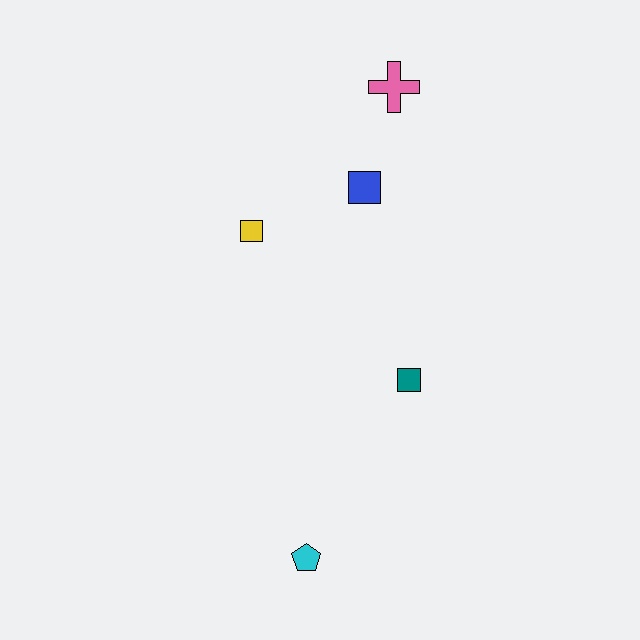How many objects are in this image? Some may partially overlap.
There are 5 objects.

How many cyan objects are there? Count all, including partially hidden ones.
There is 1 cyan object.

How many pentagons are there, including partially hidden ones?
There is 1 pentagon.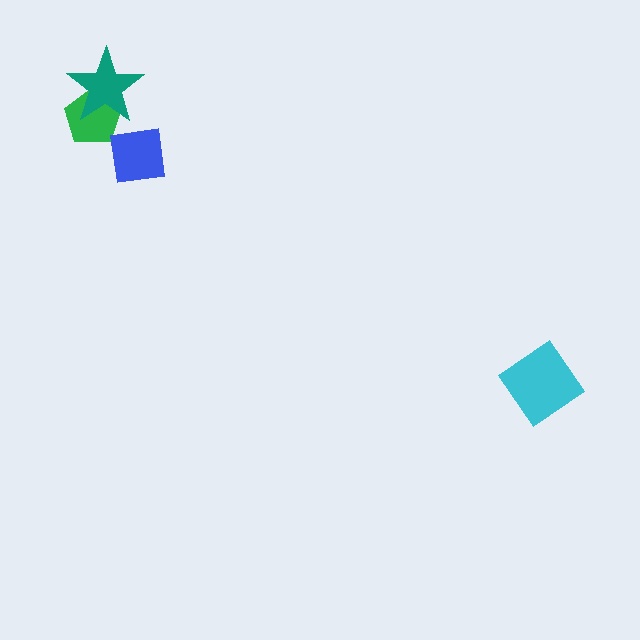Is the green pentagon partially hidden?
Yes, it is partially covered by another shape.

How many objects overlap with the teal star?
1 object overlaps with the teal star.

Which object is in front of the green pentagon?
The teal star is in front of the green pentagon.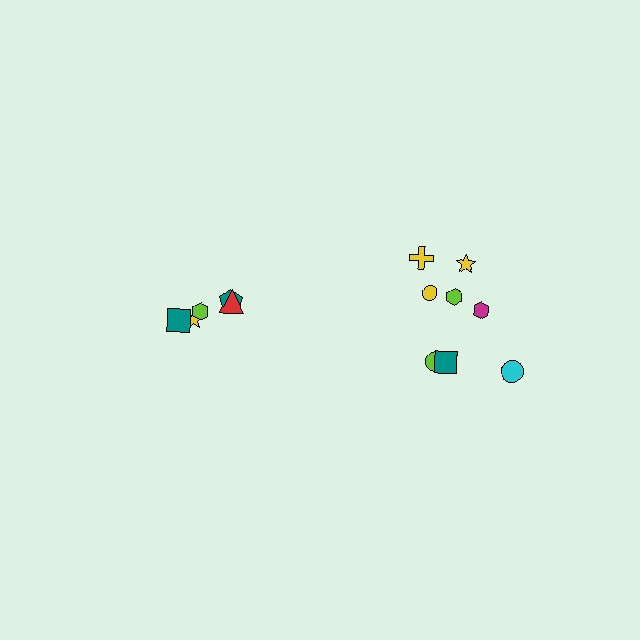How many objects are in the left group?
There are 5 objects.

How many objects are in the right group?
There are 8 objects.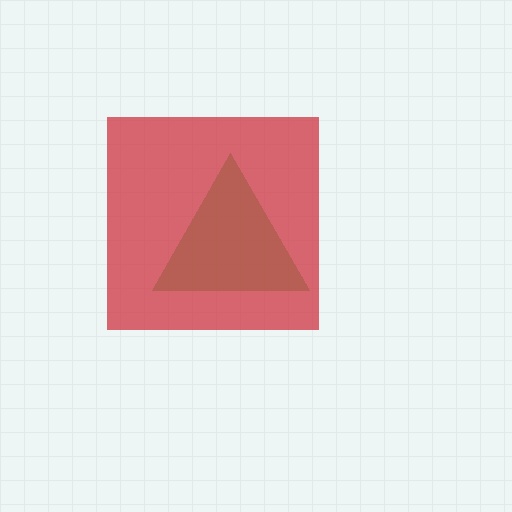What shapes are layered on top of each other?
The layered shapes are: a red square, a brown triangle.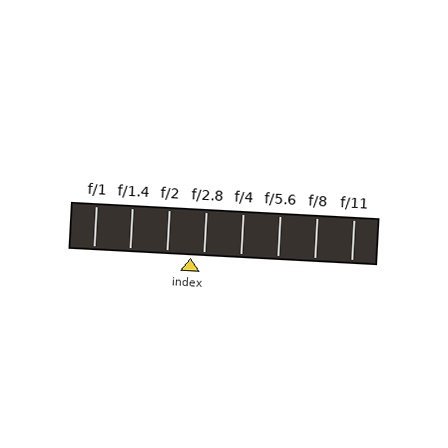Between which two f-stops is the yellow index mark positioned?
The index mark is between f/2 and f/2.8.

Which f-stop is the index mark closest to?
The index mark is closest to f/2.8.